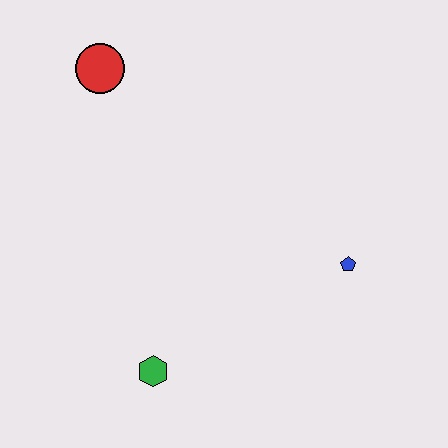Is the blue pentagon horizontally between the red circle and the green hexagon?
No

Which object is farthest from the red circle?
The blue pentagon is farthest from the red circle.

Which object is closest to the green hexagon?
The blue pentagon is closest to the green hexagon.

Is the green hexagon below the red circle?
Yes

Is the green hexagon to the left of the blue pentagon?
Yes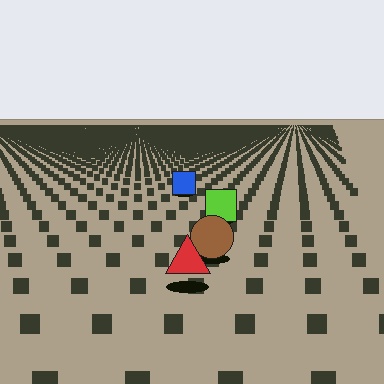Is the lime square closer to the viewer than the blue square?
Yes. The lime square is closer — you can tell from the texture gradient: the ground texture is coarser near it.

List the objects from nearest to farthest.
From nearest to farthest: the red triangle, the brown circle, the lime square, the blue square.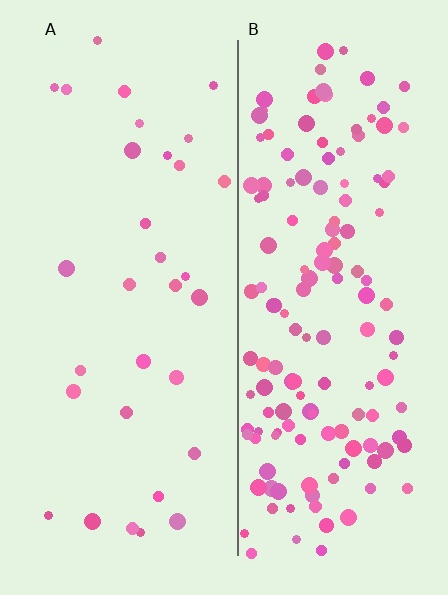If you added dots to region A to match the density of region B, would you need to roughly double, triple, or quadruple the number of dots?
Approximately quadruple.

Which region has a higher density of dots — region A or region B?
B (the right).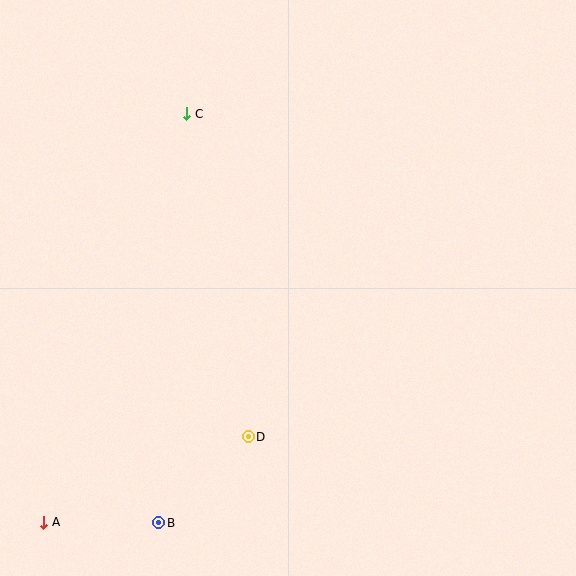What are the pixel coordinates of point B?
Point B is at (159, 523).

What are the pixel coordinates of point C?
Point C is at (187, 114).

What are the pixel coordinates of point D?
Point D is at (248, 437).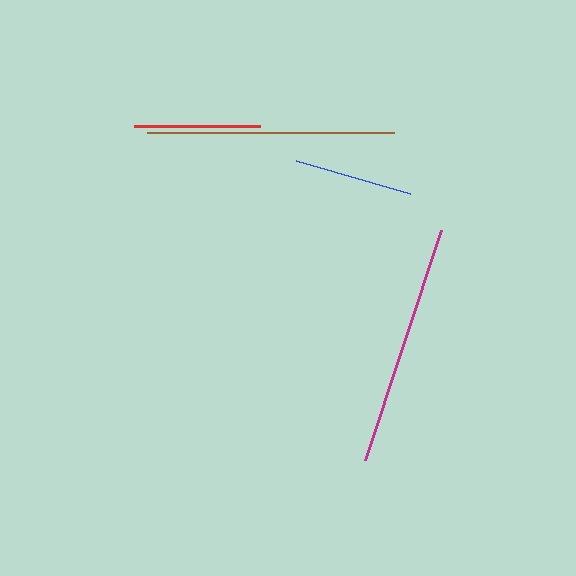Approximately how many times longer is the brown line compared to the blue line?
The brown line is approximately 2.1 times the length of the blue line.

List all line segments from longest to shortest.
From longest to shortest: brown, magenta, red, blue.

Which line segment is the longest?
The brown line is the longest at approximately 247 pixels.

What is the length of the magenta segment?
The magenta segment is approximately 243 pixels long.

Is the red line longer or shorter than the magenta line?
The magenta line is longer than the red line.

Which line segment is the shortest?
The blue line is the shortest at approximately 119 pixels.